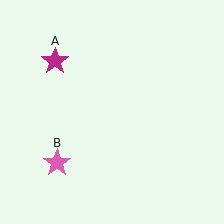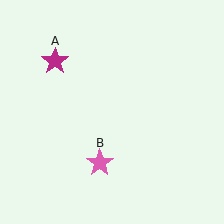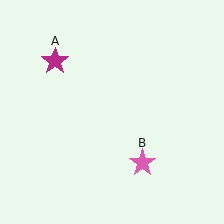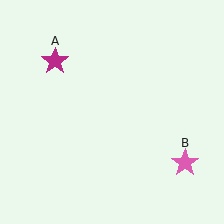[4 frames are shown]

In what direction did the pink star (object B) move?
The pink star (object B) moved right.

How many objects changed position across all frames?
1 object changed position: pink star (object B).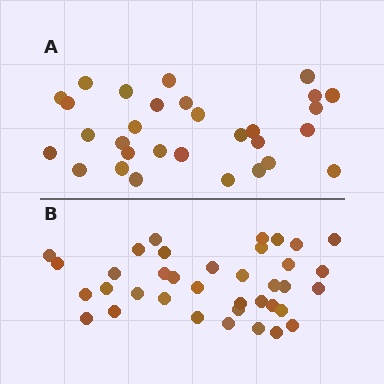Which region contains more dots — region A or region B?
Region B (the bottom region) has more dots.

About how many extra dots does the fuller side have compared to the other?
Region B has roughly 8 or so more dots than region A.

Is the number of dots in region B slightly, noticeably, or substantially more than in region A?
Region B has only slightly more — the two regions are fairly close. The ratio is roughly 1.2 to 1.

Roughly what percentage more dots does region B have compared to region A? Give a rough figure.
About 25% more.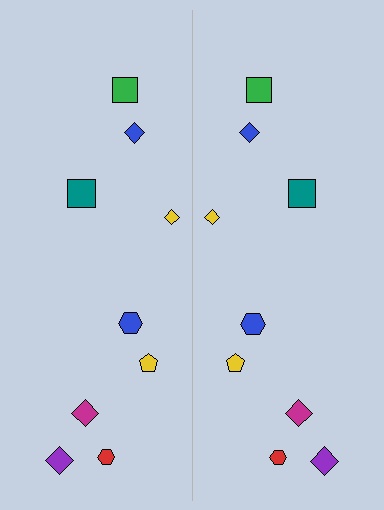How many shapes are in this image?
There are 18 shapes in this image.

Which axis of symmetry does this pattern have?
The pattern has a vertical axis of symmetry running through the center of the image.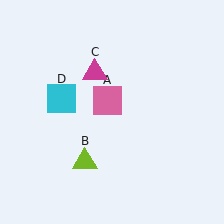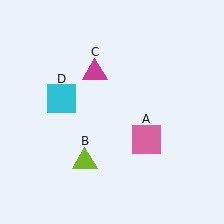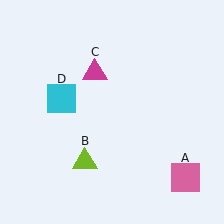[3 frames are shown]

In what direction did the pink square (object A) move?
The pink square (object A) moved down and to the right.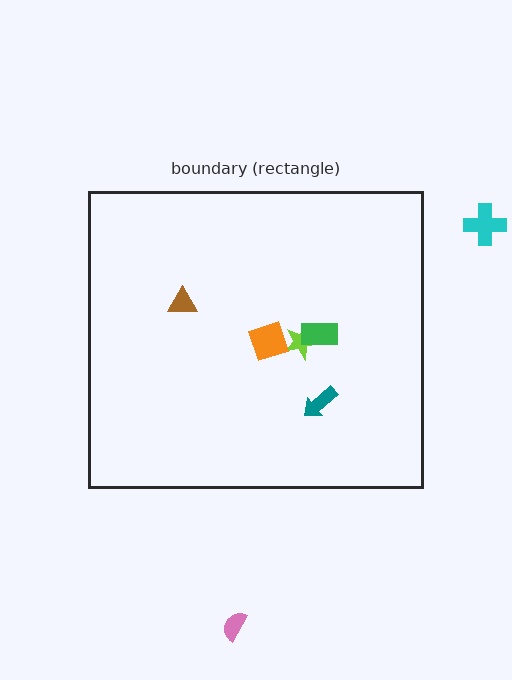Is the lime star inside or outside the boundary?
Inside.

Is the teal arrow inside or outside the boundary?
Inside.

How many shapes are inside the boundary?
5 inside, 2 outside.